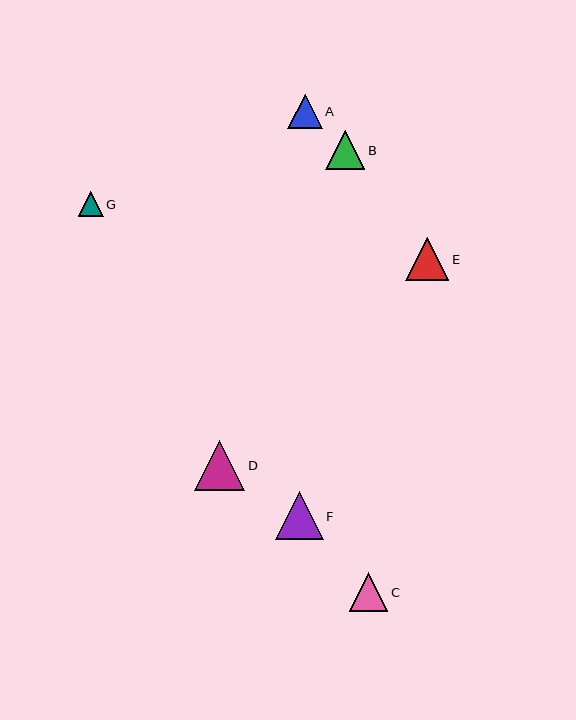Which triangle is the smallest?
Triangle G is the smallest with a size of approximately 25 pixels.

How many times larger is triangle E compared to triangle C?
Triangle E is approximately 1.1 times the size of triangle C.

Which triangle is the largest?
Triangle D is the largest with a size of approximately 50 pixels.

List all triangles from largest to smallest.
From largest to smallest: D, F, E, B, C, A, G.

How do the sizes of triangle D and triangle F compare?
Triangle D and triangle F are approximately the same size.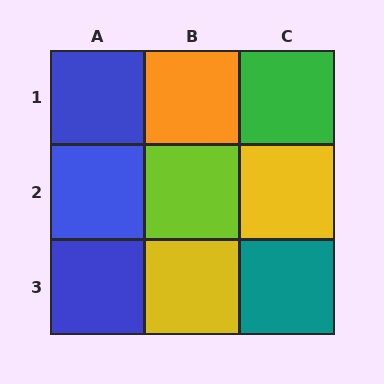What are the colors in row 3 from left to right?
Blue, yellow, teal.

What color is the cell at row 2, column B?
Lime.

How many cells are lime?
1 cell is lime.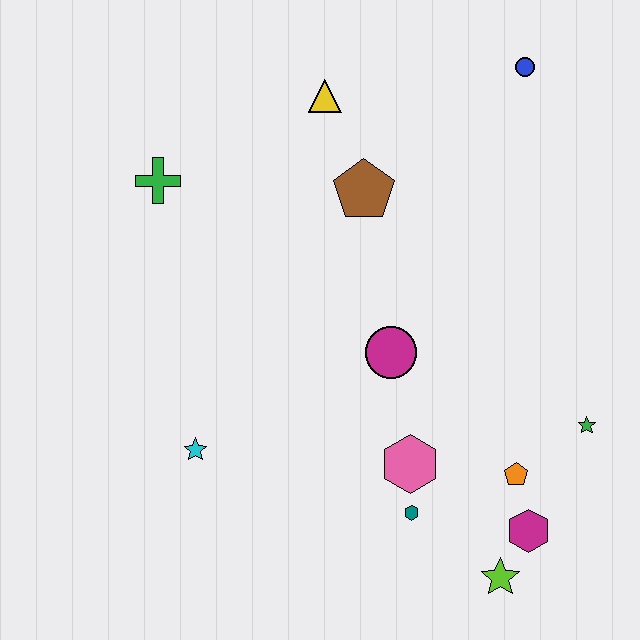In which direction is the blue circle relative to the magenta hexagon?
The blue circle is above the magenta hexagon.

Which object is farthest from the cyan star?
The blue circle is farthest from the cyan star.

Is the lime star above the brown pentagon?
No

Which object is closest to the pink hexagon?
The teal hexagon is closest to the pink hexagon.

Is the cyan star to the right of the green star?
No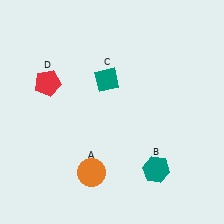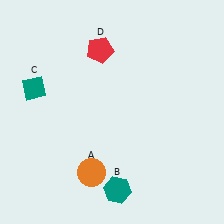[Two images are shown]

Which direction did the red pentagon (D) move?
The red pentagon (D) moved right.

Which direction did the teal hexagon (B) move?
The teal hexagon (B) moved left.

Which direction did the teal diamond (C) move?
The teal diamond (C) moved left.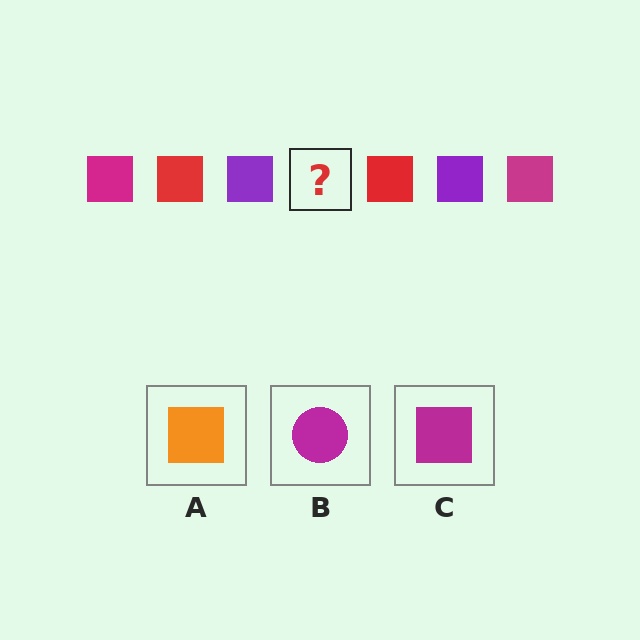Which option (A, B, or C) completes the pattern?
C.